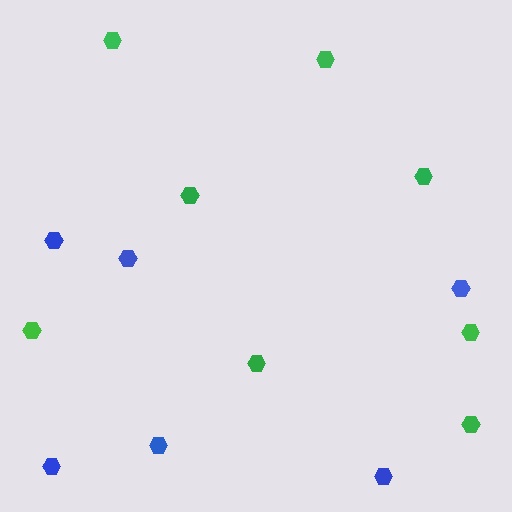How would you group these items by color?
There are 2 groups: one group of blue hexagons (6) and one group of green hexagons (8).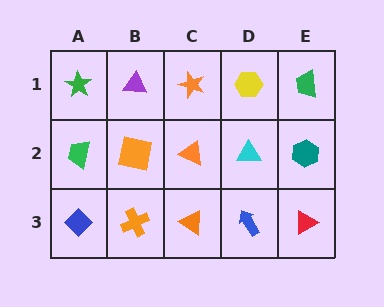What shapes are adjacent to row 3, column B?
An orange square (row 2, column B), a blue diamond (row 3, column A), an orange triangle (row 3, column C).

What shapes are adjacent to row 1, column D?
A cyan triangle (row 2, column D), an orange star (row 1, column C), a green trapezoid (row 1, column E).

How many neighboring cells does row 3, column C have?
3.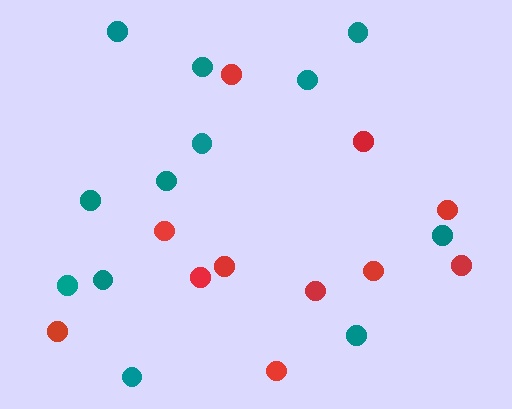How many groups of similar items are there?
There are 2 groups: one group of red circles (11) and one group of teal circles (12).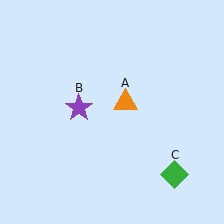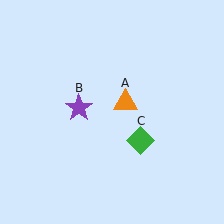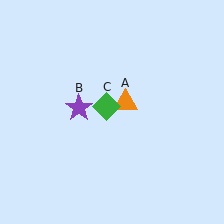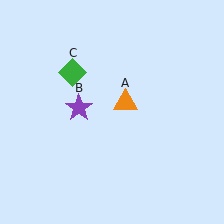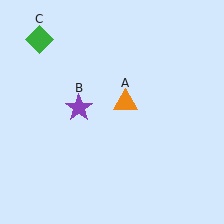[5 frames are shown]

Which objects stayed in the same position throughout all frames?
Orange triangle (object A) and purple star (object B) remained stationary.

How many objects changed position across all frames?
1 object changed position: green diamond (object C).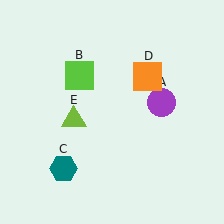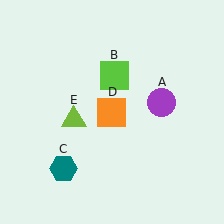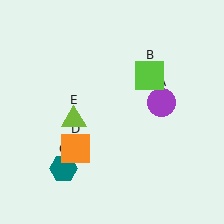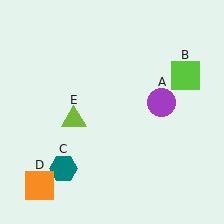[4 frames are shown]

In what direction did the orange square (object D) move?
The orange square (object D) moved down and to the left.